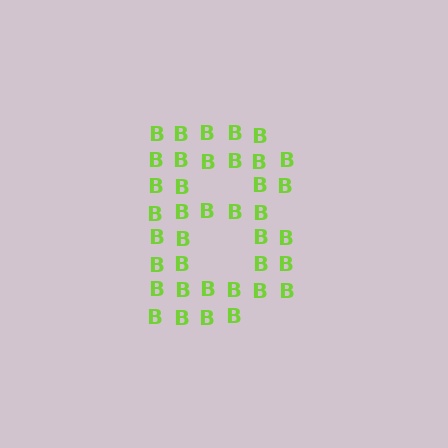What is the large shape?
The large shape is the letter B.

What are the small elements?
The small elements are letter B's.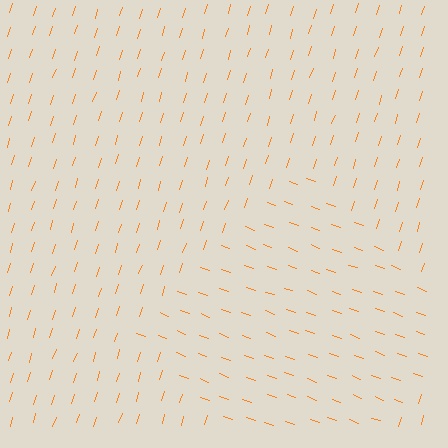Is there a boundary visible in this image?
Yes, there is a texture boundary formed by a change in line orientation.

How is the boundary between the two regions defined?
The boundary is defined purely by a change in line orientation (approximately 88 degrees difference). All lines are the same color and thickness.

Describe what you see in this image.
The image is filled with small orange line segments. A diamond region in the image has lines oriented differently from the surrounding lines, creating a visible texture boundary.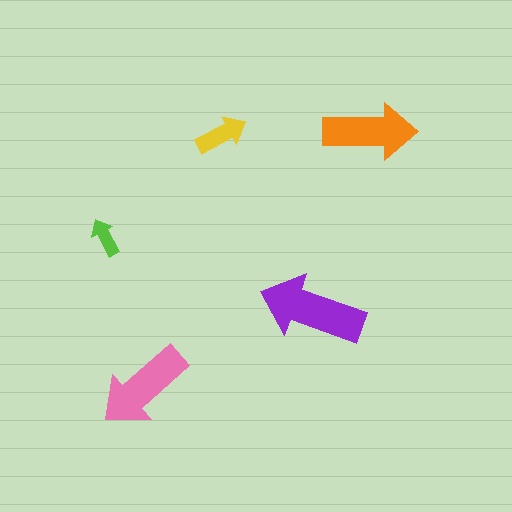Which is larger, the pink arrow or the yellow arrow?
The pink one.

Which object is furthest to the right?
The orange arrow is rightmost.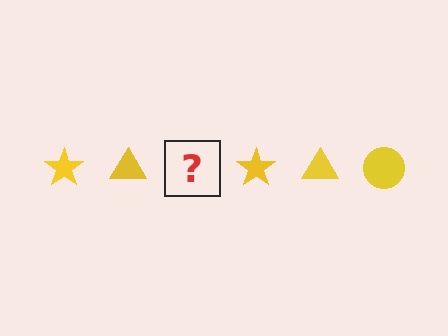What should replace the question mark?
The question mark should be replaced with a yellow circle.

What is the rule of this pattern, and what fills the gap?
The rule is that the pattern cycles through star, triangle, circle shapes in yellow. The gap should be filled with a yellow circle.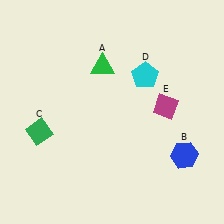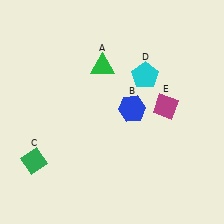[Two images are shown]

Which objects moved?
The objects that moved are: the blue hexagon (B), the green diamond (C).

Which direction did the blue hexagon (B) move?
The blue hexagon (B) moved left.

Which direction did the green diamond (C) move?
The green diamond (C) moved down.